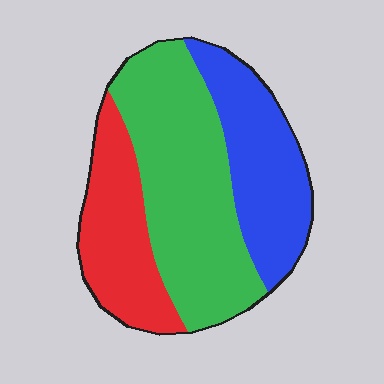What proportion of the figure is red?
Red takes up about one quarter (1/4) of the figure.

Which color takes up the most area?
Green, at roughly 45%.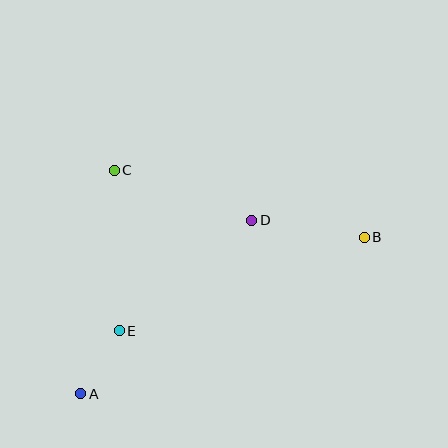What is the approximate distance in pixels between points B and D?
The distance between B and D is approximately 114 pixels.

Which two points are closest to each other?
Points A and E are closest to each other.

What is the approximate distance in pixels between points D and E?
The distance between D and E is approximately 173 pixels.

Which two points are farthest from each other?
Points A and B are farthest from each other.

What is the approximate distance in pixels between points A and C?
The distance between A and C is approximately 226 pixels.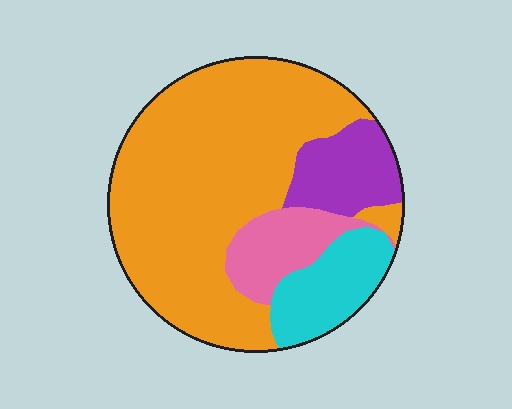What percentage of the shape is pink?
Pink takes up about one tenth (1/10) of the shape.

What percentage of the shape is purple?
Purple takes up less than a sixth of the shape.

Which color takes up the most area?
Orange, at roughly 65%.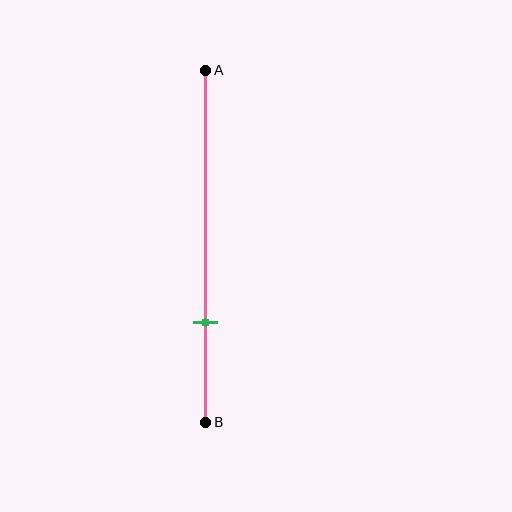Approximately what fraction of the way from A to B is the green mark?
The green mark is approximately 70% of the way from A to B.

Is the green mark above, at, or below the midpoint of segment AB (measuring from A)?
The green mark is below the midpoint of segment AB.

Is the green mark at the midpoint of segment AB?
No, the mark is at about 70% from A, not at the 50% midpoint.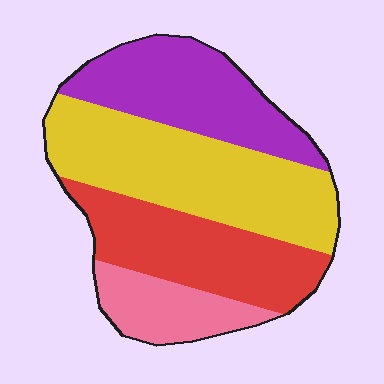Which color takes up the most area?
Yellow, at roughly 35%.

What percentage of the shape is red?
Red takes up between a quarter and a half of the shape.